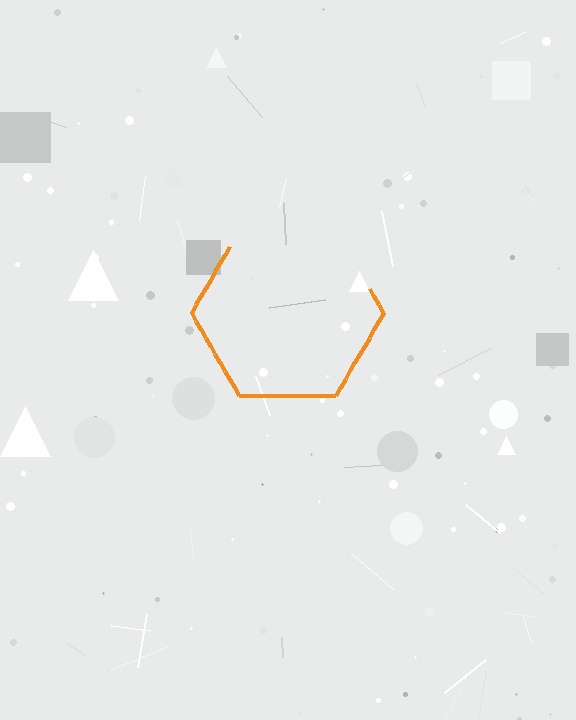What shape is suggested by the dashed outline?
The dashed outline suggests a hexagon.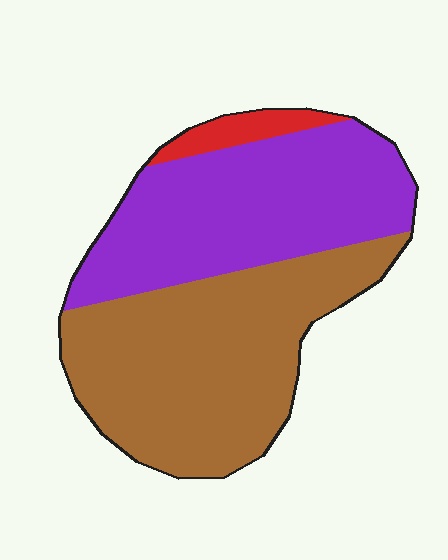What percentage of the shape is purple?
Purple takes up about two fifths (2/5) of the shape.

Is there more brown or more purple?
Brown.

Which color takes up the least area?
Red, at roughly 5%.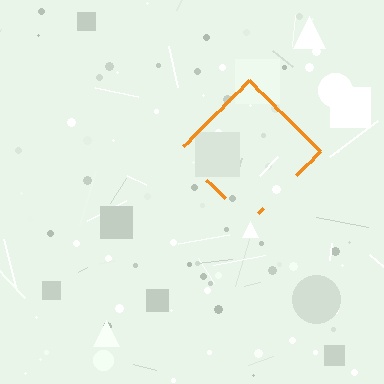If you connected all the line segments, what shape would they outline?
They would outline a diamond.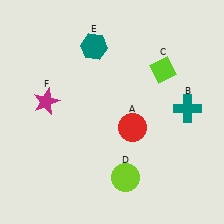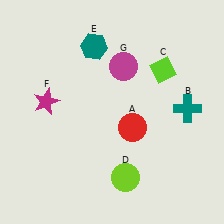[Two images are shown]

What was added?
A magenta circle (G) was added in Image 2.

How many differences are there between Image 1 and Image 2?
There is 1 difference between the two images.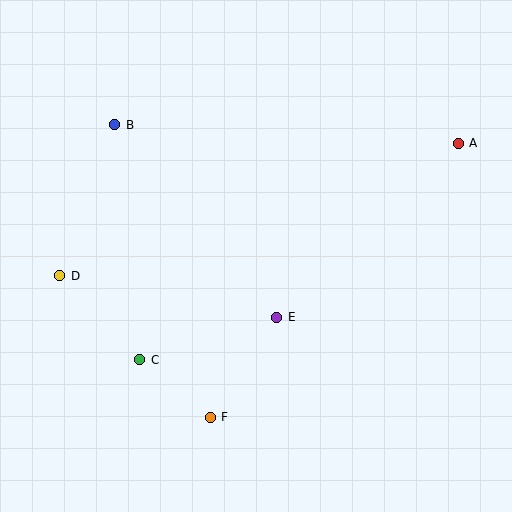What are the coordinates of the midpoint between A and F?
The midpoint between A and F is at (334, 280).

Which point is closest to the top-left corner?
Point B is closest to the top-left corner.